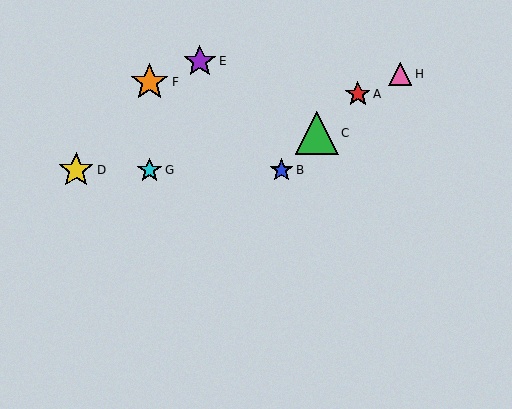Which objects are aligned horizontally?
Objects B, D, G are aligned horizontally.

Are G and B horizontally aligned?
Yes, both are at y≈170.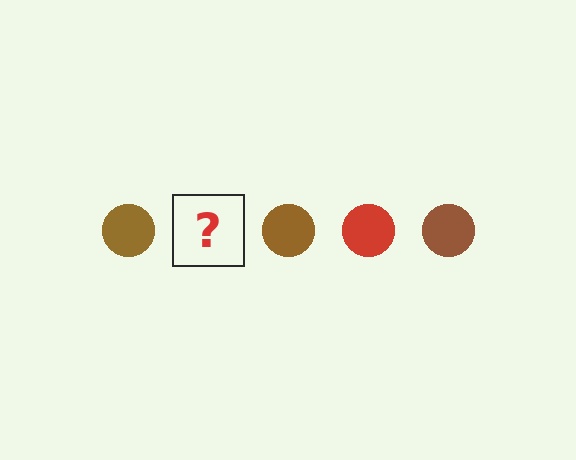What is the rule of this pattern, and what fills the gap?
The rule is that the pattern cycles through brown, red circles. The gap should be filled with a red circle.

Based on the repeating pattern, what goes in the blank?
The blank should be a red circle.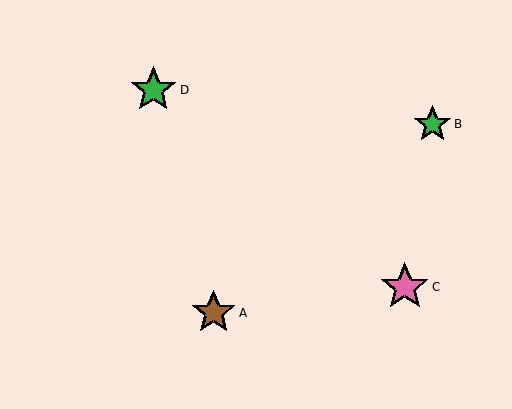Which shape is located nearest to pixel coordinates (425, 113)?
The green star (labeled B) at (432, 124) is nearest to that location.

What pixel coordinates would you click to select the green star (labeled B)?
Click at (432, 124) to select the green star B.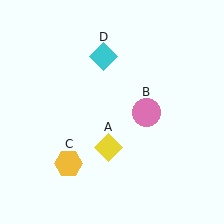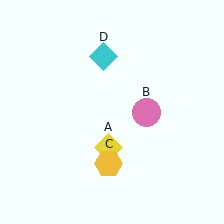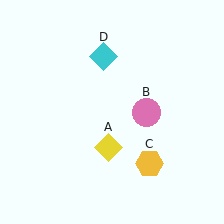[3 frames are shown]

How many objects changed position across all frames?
1 object changed position: yellow hexagon (object C).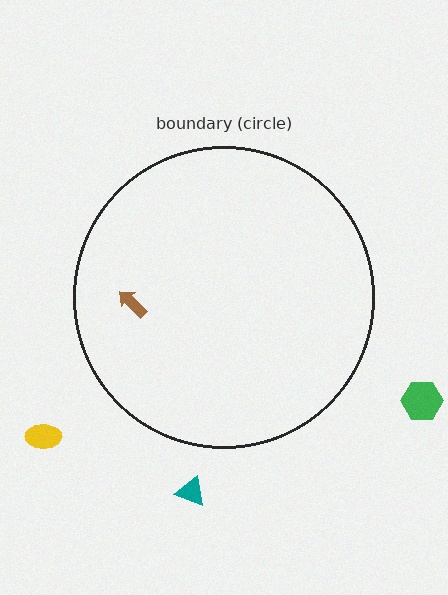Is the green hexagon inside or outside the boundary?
Outside.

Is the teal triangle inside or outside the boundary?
Outside.